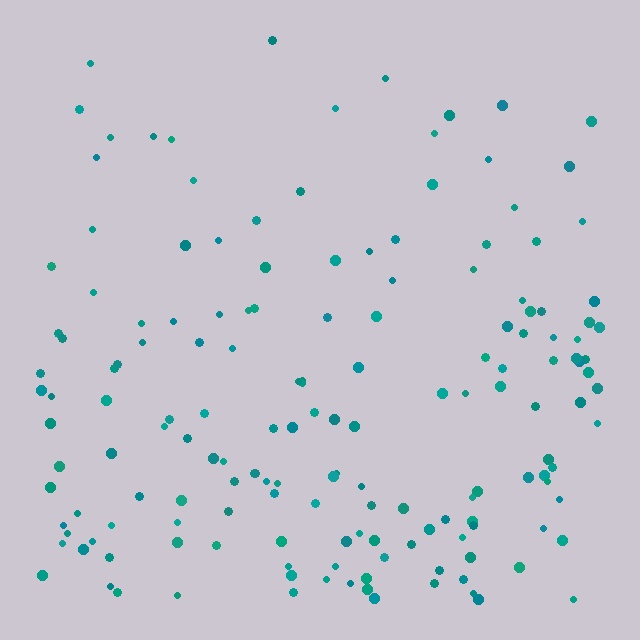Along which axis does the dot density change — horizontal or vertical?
Vertical.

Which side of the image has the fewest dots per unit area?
The top.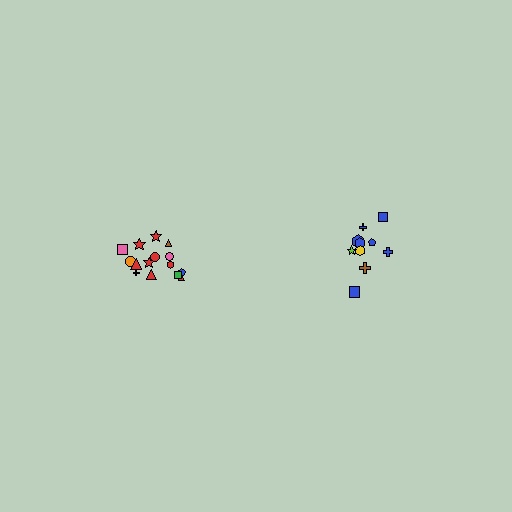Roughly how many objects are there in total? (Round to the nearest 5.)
Roughly 25 objects in total.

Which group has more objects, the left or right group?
The left group.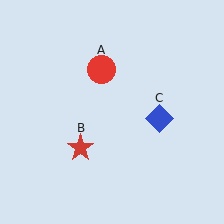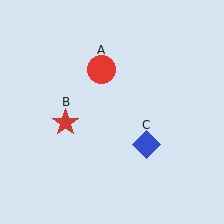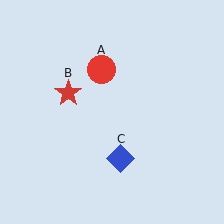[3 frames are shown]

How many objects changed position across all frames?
2 objects changed position: red star (object B), blue diamond (object C).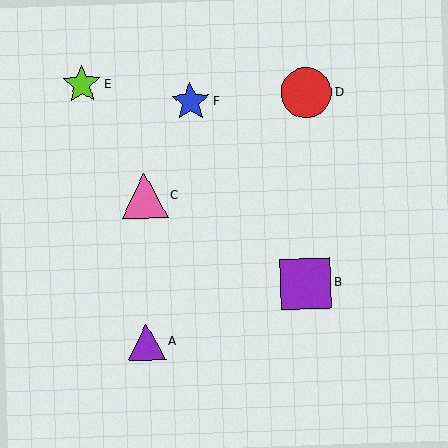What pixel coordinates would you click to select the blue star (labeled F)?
Click at (191, 102) to select the blue star F.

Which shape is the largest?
The red circle (labeled D) is the largest.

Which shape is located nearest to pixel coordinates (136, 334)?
The purple triangle (labeled A) at (147, 342) is nearest to that location.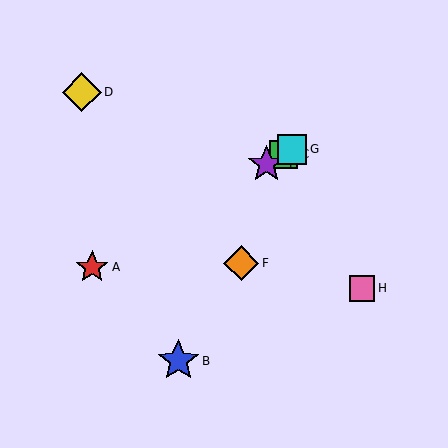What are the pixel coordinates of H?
Object H is at (362, 288).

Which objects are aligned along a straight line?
Objects A, C, E, G are aligned along a straight line.